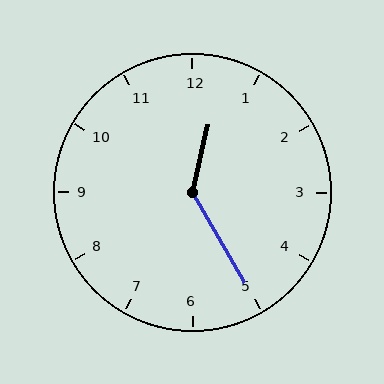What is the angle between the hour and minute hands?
Approximately 138 degrees.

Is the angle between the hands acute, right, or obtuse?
It is obtuse.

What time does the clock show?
12:25.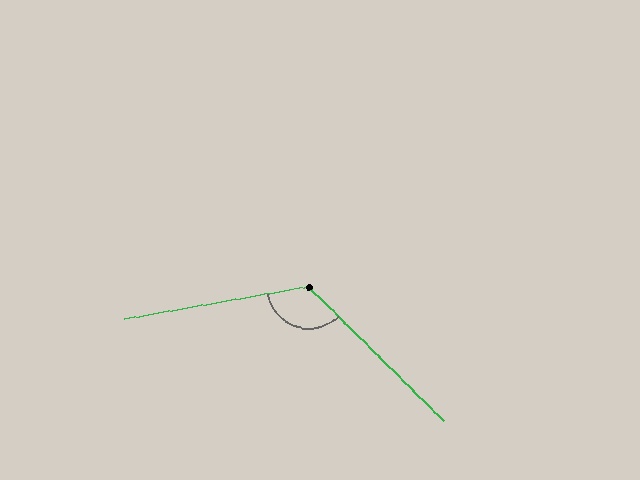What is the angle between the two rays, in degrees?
Approximately 125 degrees.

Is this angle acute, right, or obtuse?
It is obtuse.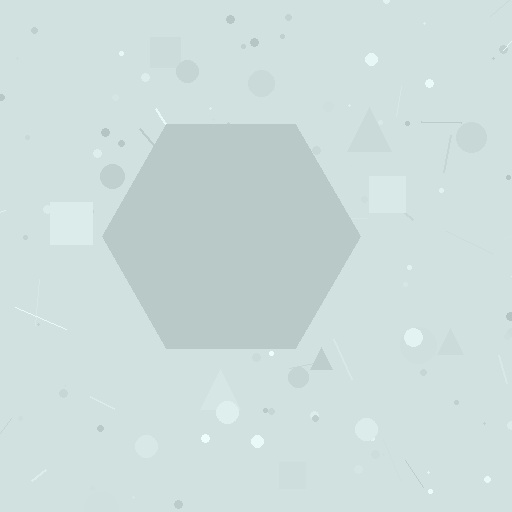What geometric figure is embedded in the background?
A hexagon is embedded in the background.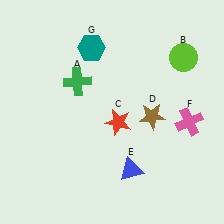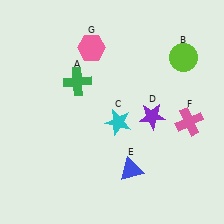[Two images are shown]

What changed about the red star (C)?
In Image 1, C is red. In Image 2, it changed to cyan.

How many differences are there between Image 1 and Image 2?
There are 3 differences between the two images.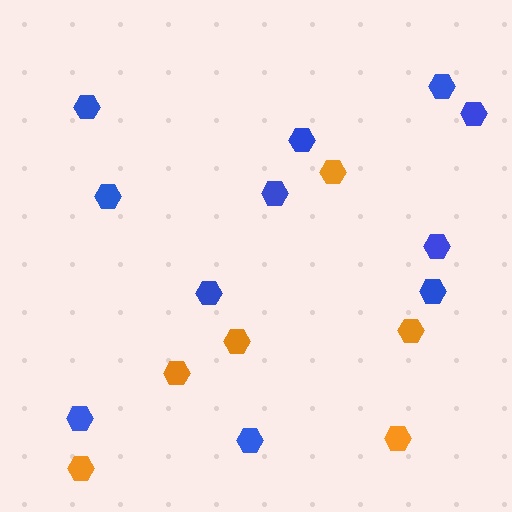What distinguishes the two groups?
There are 2 groups: one group of blue hexagons (11) and one group of orange hexagons (6).